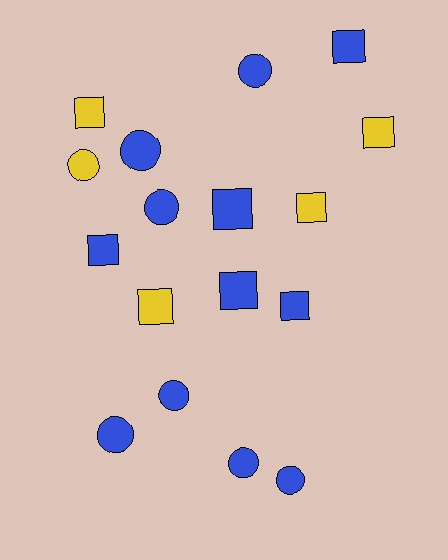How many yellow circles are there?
There is 1 yellow circle.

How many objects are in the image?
There are 17 objects.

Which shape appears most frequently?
Square, with 9 objects.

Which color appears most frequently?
Blue, with 12 objects.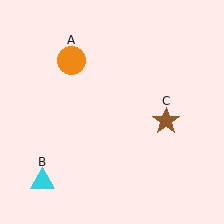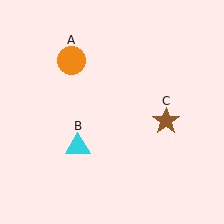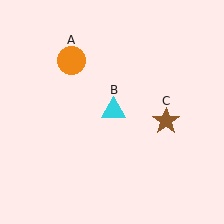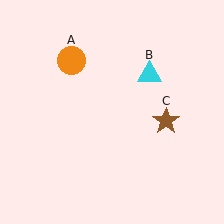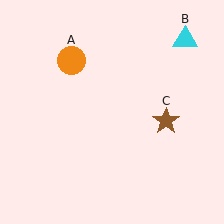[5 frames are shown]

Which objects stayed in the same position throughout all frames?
Orange circle (object A) and brown star (object C) remained stationary.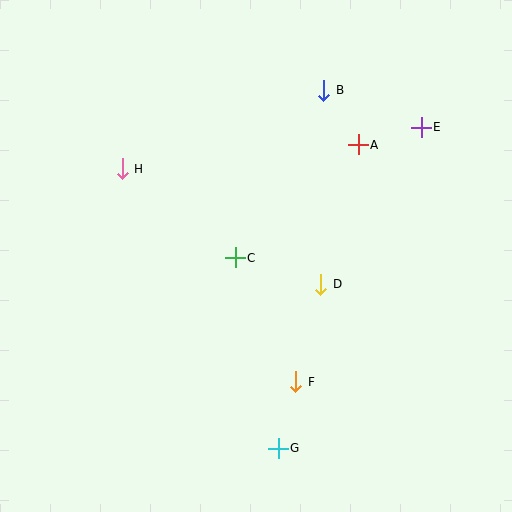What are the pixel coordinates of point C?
Point C is at (235, 258).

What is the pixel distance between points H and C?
The distance between H and C is 143 pixels.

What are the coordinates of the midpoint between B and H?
The midpoint between B and H is at (223, 130).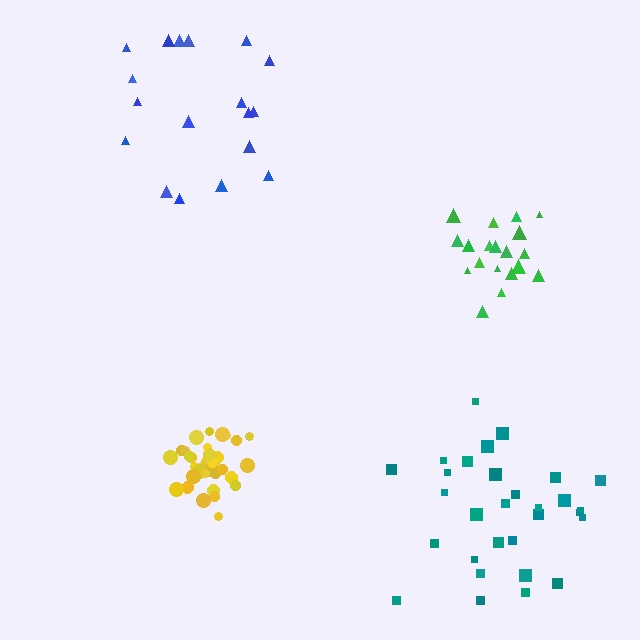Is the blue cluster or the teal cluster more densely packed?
Teal.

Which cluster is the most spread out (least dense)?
Blue.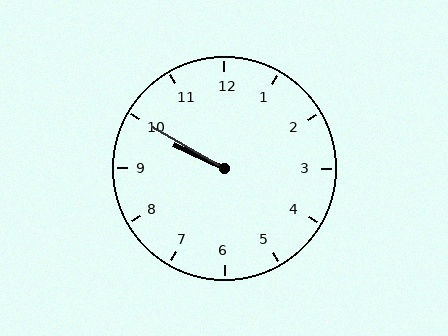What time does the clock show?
9:50.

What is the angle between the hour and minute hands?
Approximately 5 degrees.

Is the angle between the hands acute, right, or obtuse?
It is acute.